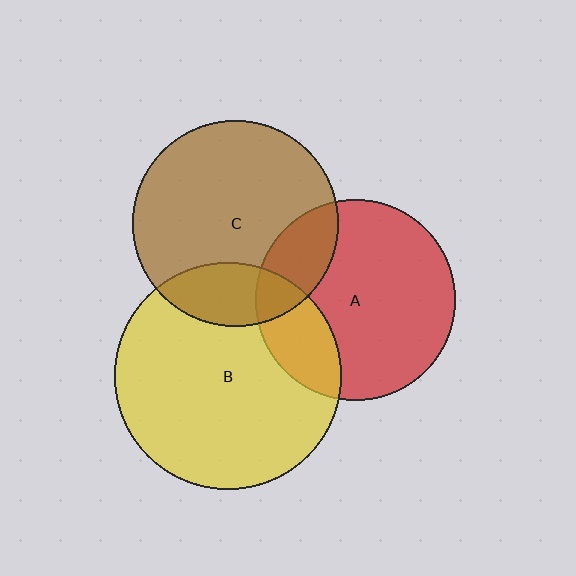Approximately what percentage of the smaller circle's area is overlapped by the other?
Approximately 20%.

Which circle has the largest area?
Circle B (yellow).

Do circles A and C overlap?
Yes.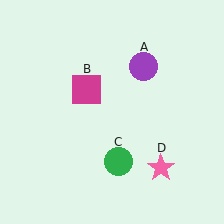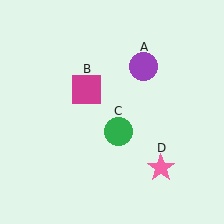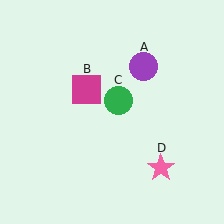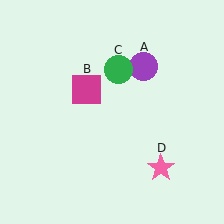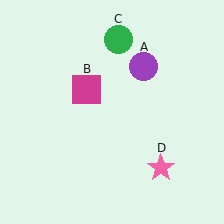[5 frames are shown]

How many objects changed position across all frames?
1 object changed position: green circle (object C).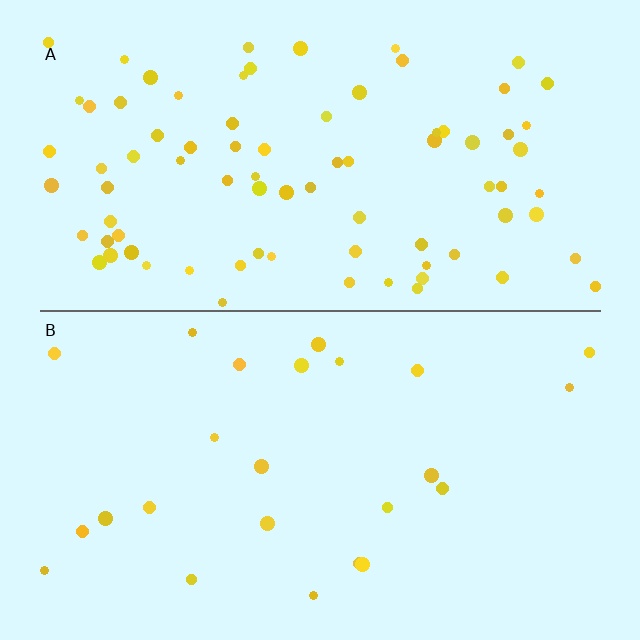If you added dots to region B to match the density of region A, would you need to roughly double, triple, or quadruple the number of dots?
Approximately triple.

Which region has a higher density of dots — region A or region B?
A (the top).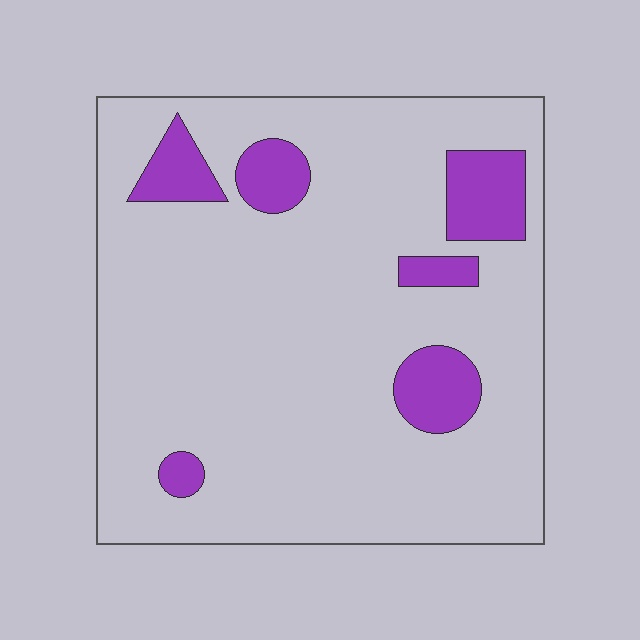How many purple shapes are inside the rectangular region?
6.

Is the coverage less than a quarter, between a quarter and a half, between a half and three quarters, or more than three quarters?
Less than a quarter.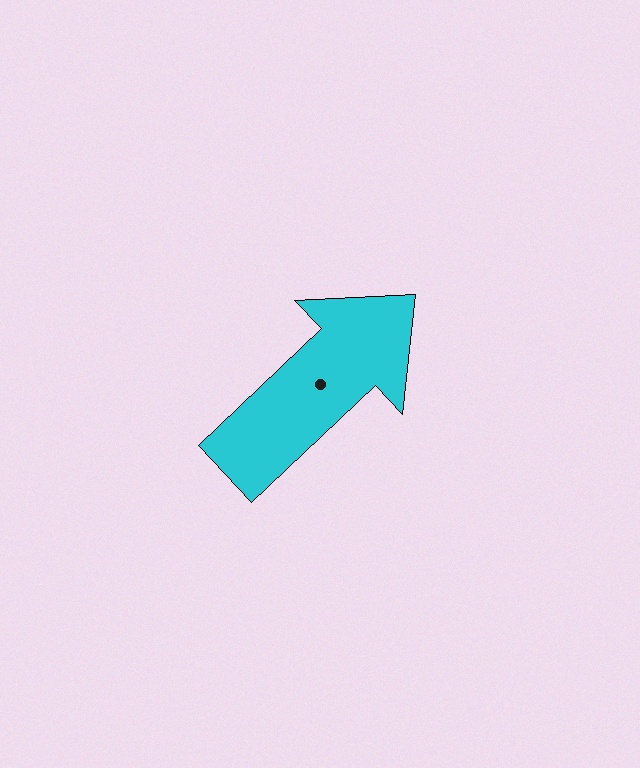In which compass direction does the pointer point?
Northeast.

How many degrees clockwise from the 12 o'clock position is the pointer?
Approximately 47 degrees.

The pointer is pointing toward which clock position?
Roughly 2 o'clock.